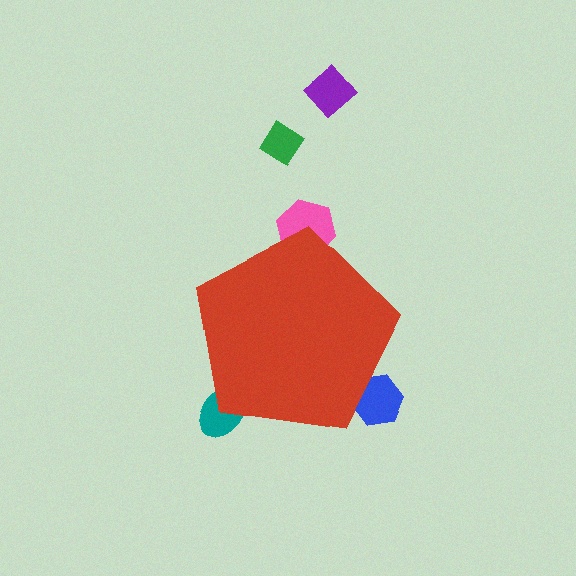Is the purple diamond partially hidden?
No, the purple diamond is fully visible.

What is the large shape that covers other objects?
A red pentagon.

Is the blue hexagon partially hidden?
Yes, the blue hexagon is partially hidden behind the red pentagon.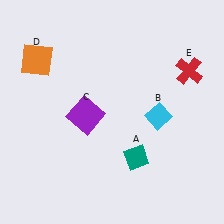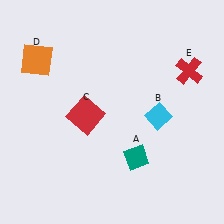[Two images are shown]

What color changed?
The square (C) changed from purple in Image 1 to red in Image 2.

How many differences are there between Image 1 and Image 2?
There is 1 difference between the two images.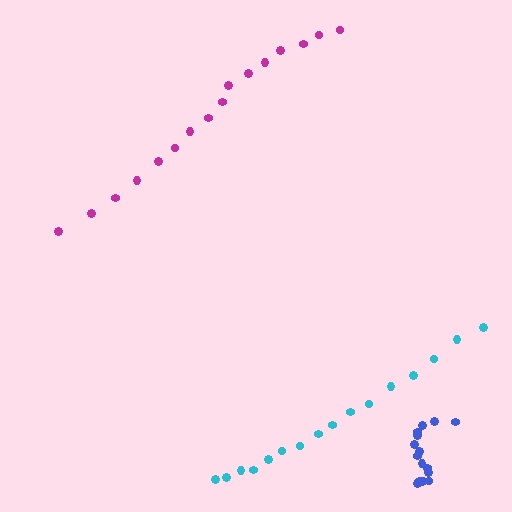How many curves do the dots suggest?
There are 3 distinct paths.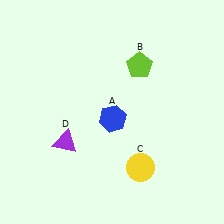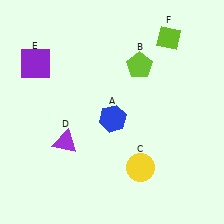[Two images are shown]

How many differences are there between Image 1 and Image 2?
There are 2 differences between the two images.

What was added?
A purple square (E), a lime diamond (F) were added in Image 2.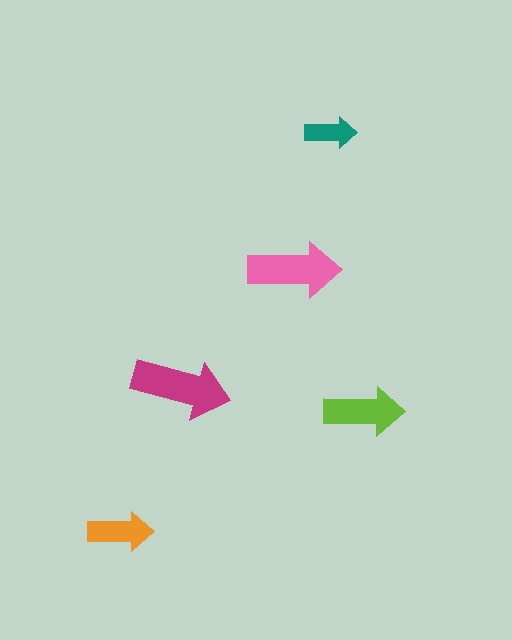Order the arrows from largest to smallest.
the magenta one, the pink one, the lime one, the orange one, the teal one.